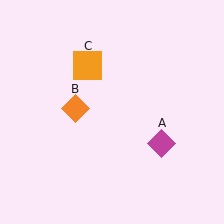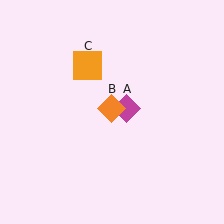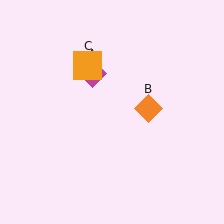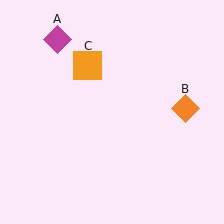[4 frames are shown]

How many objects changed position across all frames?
2 objects changed position: magenta diamond (object A), orange diamond (object B).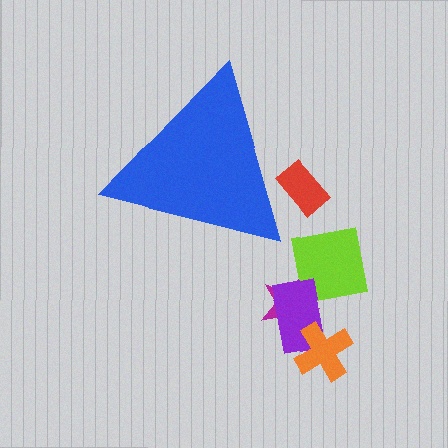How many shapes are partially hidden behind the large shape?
1 shape is partially hidden.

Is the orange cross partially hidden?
No, the orange cross is fully visible.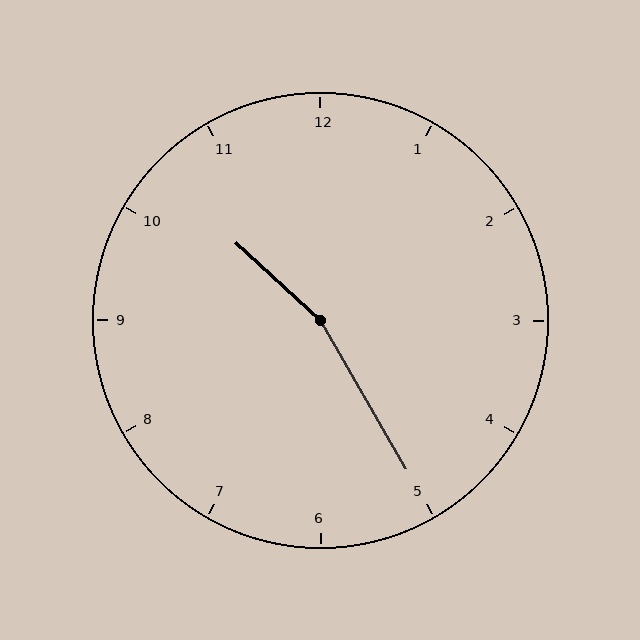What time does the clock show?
10:25.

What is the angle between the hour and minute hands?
Approximately 162 degrees.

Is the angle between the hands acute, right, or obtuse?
It is obtuse.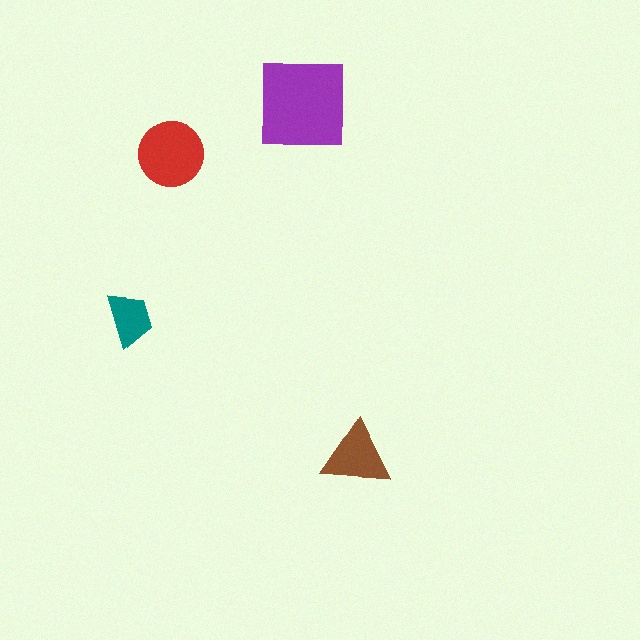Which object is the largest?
The purple square.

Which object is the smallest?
The teal trapezoid.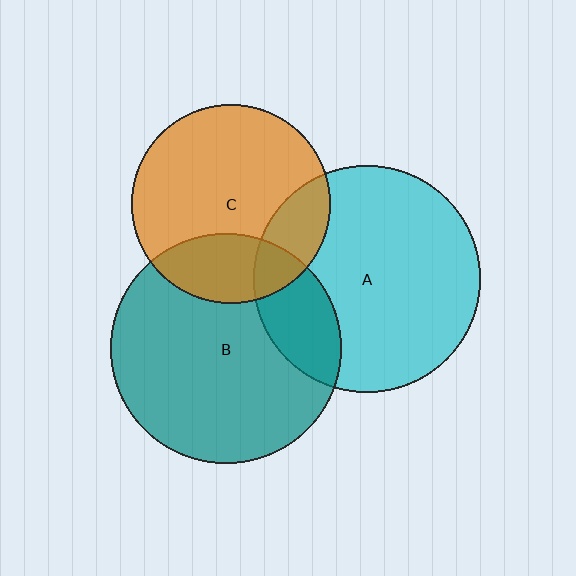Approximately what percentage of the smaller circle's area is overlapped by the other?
Approximately 20%.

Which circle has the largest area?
Circle B (teal).